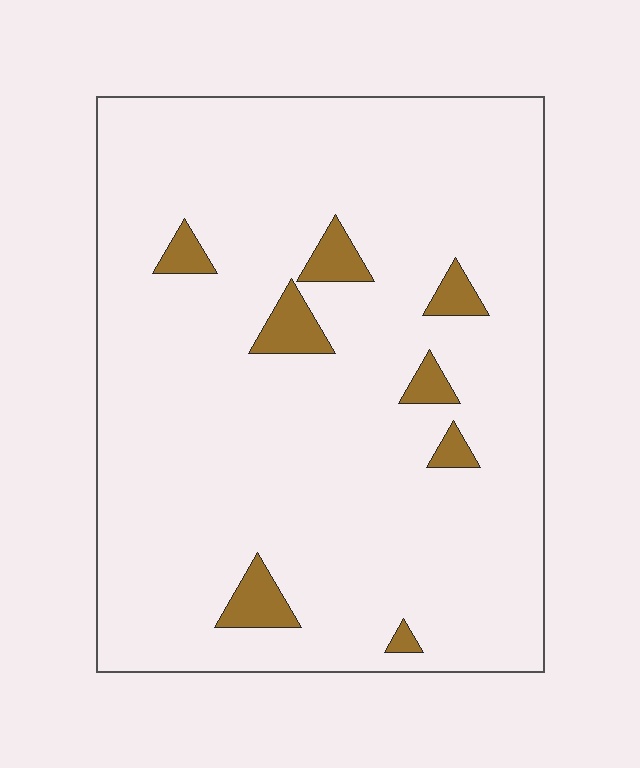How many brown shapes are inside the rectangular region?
8.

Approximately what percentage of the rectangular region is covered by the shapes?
Approximately 5%.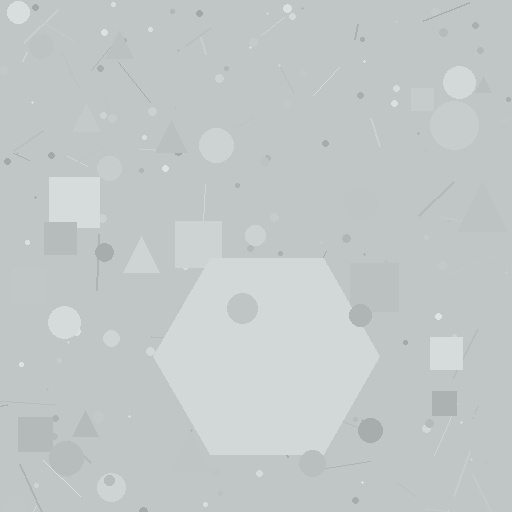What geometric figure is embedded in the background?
A hexagon is embedded in the background.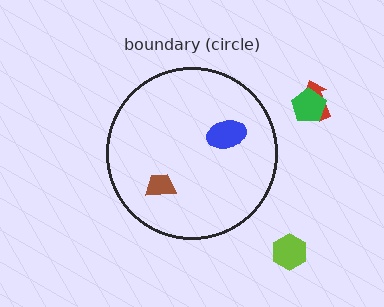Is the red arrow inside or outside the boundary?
Outside.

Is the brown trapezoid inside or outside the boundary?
Inside.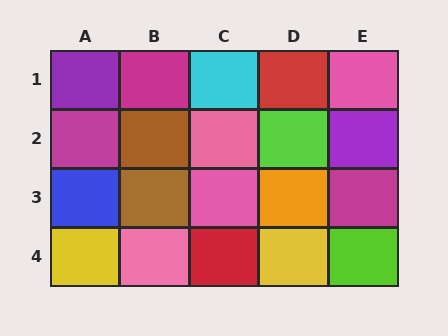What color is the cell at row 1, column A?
Purple.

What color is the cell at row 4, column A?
Yellow.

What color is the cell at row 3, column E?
Magenta.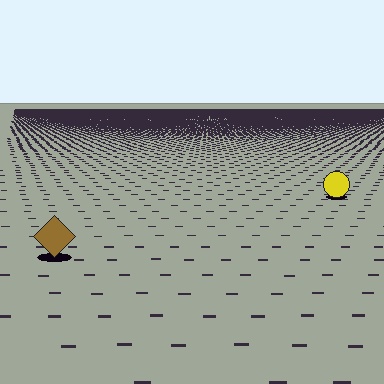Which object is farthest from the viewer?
The yellow circle is farthest from the viewer. It appears smaller and the ground texture around it is denser.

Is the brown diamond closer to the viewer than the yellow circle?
Yes. The brown diamond is closer — you can tell from the texture gradient: the ground texture is coarser near it.